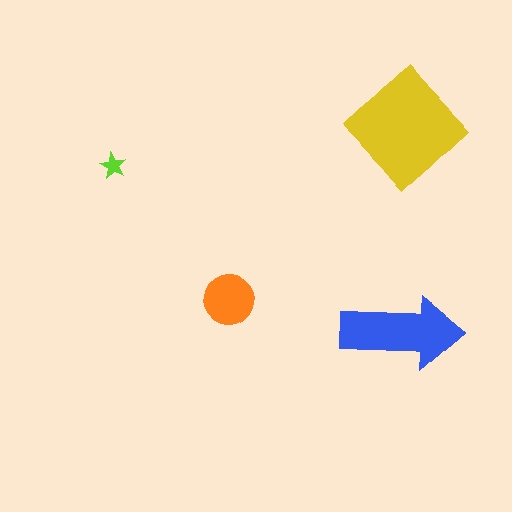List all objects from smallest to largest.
The lime star, the orange circle, the blue arrow, the yellow diamond.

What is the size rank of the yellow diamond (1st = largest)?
1st.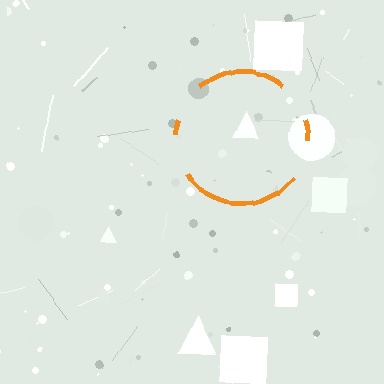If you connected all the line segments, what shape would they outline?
They would outline a circle.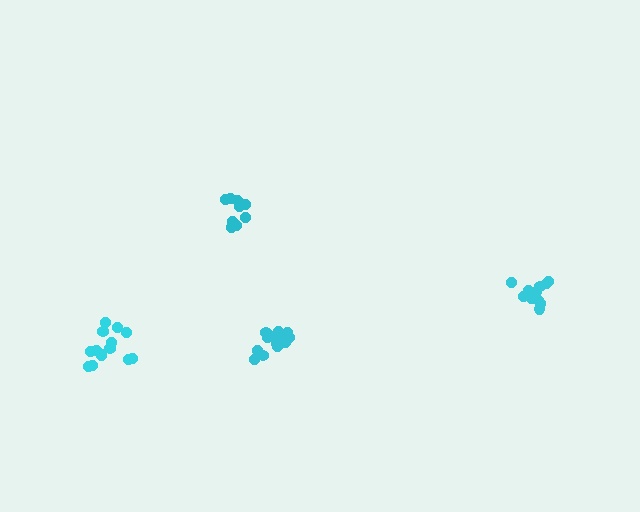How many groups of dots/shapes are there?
There are 4 groups.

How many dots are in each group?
Group 1: 14 dots, Group 2: 9 dots, Group 3: 12 dots, Group 4: 13 dots (48 total).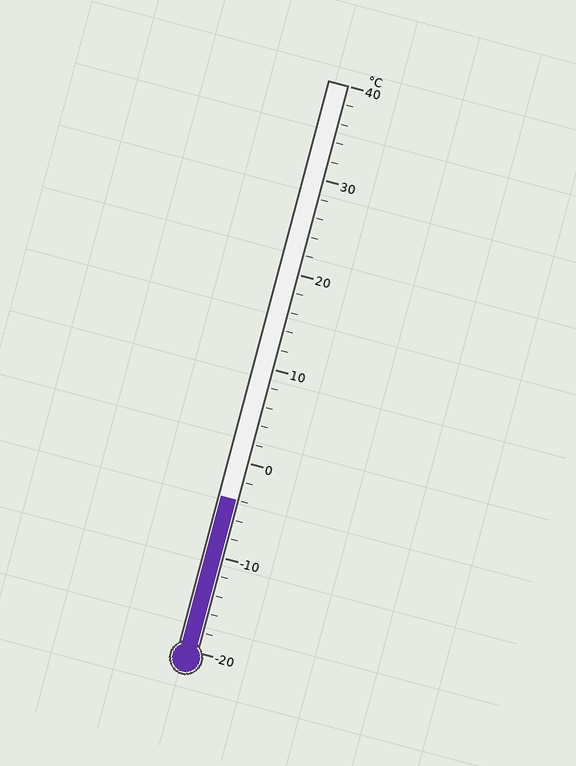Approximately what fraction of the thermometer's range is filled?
The thermometer is filled to approximately 25% of its range.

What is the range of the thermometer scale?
The thermometer scale ranges from -20°C to 40°C.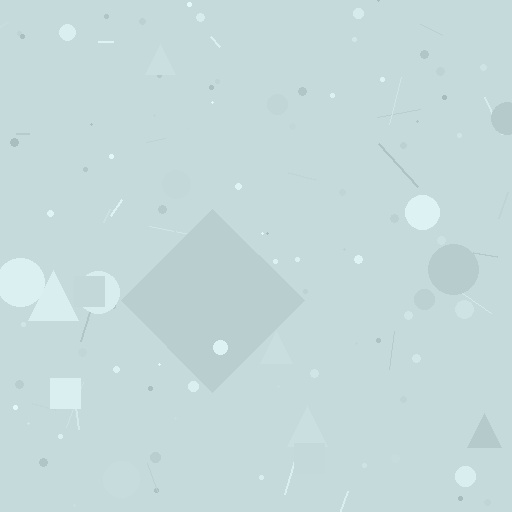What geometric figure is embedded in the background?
A diamond is embedded in the background.